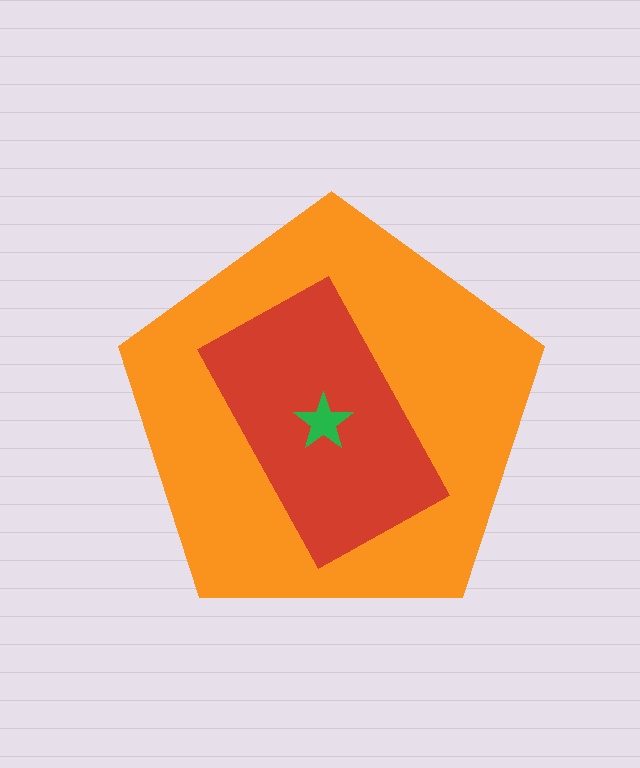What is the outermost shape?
The orange pentagon.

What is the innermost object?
The green star.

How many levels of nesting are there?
3.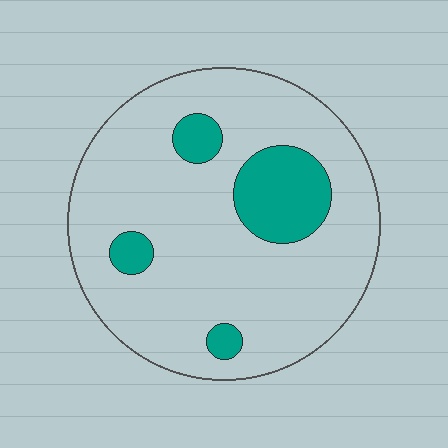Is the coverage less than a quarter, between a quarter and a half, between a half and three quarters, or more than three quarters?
Less than a quarter.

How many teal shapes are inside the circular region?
4.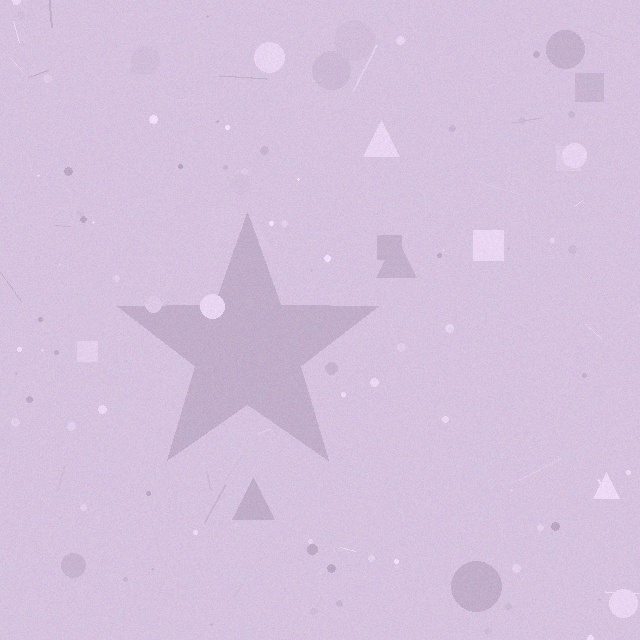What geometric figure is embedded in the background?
A star is embedded in the background.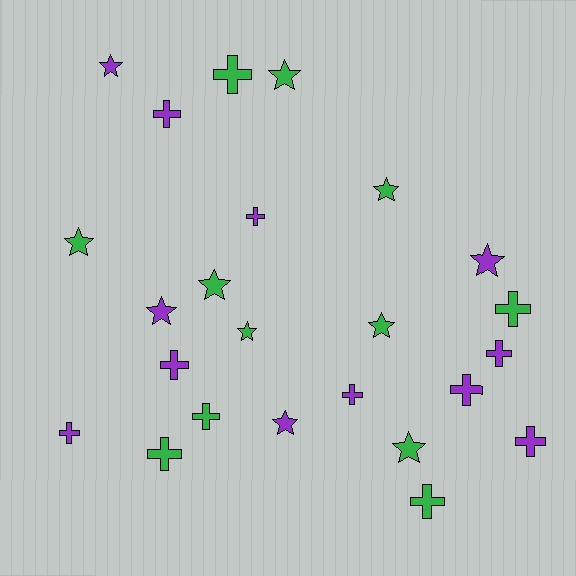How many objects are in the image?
There are 24 objects.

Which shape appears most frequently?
Cross, with 13 objects.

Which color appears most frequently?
Green, with 12 objects.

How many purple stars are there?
There are 4 purple stars.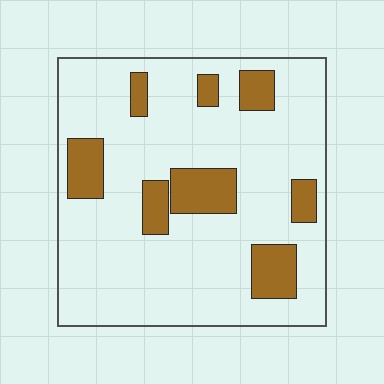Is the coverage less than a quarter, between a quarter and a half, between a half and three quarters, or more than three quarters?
Less than a quarter.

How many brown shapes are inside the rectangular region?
8.